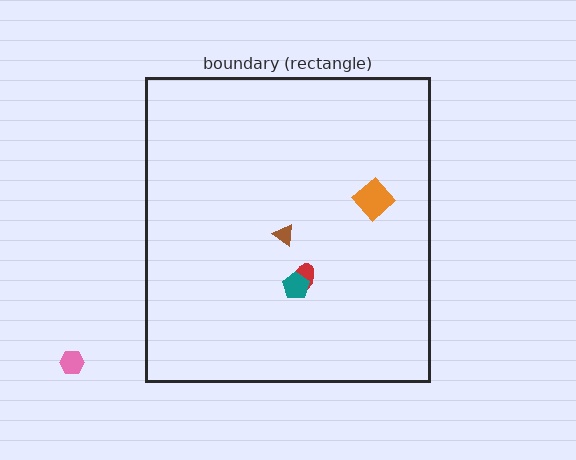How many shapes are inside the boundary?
4 inside, 1 outside.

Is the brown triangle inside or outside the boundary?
Inside.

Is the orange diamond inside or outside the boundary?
Inside.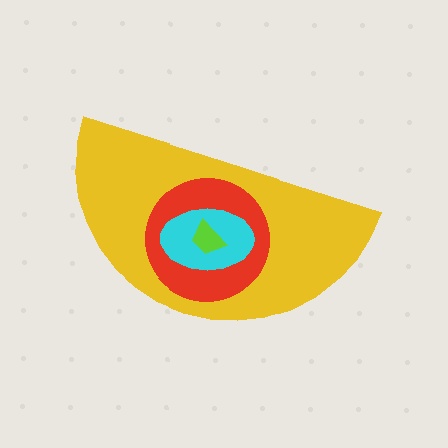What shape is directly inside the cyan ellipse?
The lime trapezoid.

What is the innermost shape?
The lime trapezoid.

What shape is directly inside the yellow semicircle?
The red circle.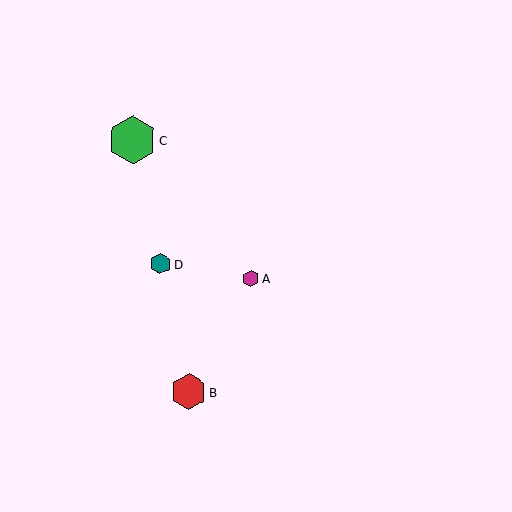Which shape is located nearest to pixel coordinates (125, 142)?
The green hexagon (labeled C) at (132, 140) is nearest to that location.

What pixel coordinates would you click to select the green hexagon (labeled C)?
Click at (132, 140) to select the green hexagon C.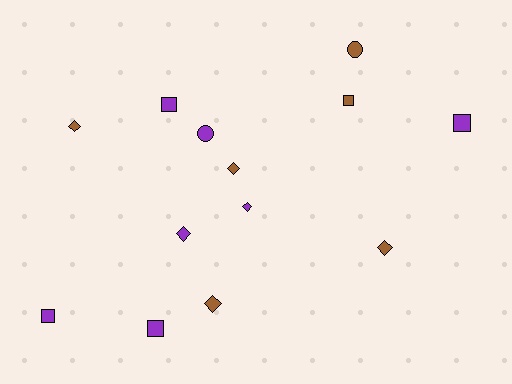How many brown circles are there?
There is 1 brown circle.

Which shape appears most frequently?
Diamond, with 6 objects.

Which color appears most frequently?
Purple, with 7 objects.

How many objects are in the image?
There are 13 objects.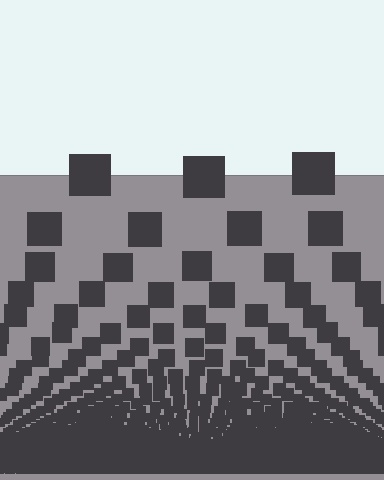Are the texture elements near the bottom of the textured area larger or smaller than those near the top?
Smaller. The gradient is inverted — elements near the bottom are smaller and denser.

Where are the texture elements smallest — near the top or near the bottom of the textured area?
Near the bottom.